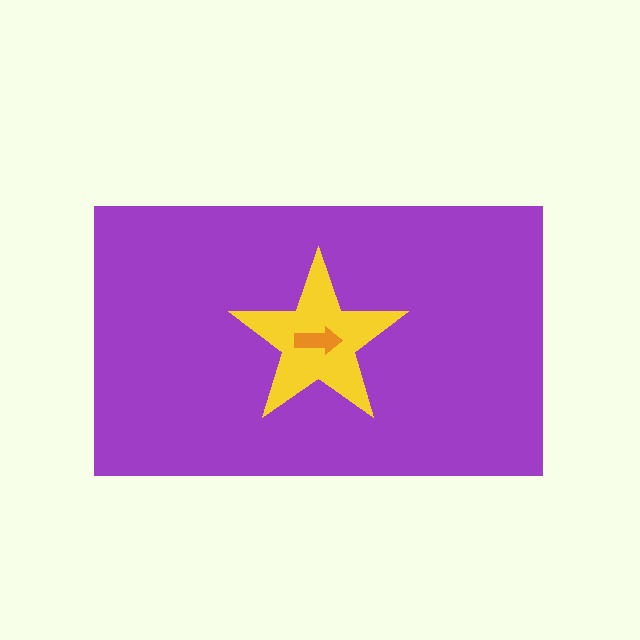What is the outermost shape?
The purple rectangle.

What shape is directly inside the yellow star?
The orange arrow.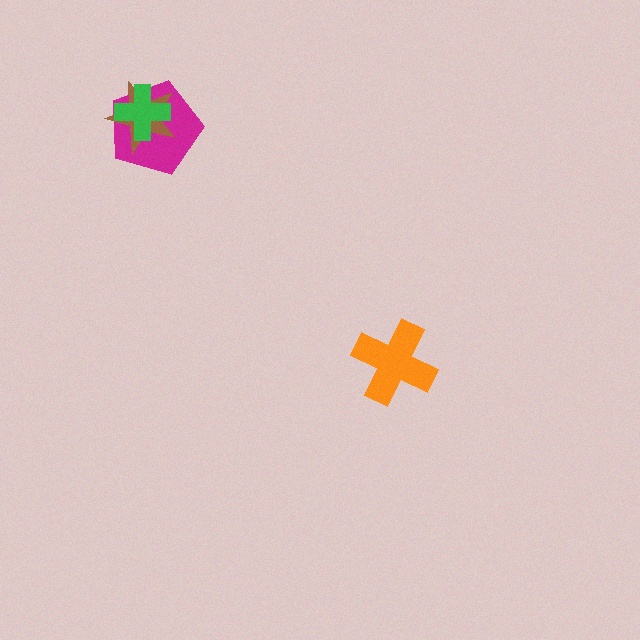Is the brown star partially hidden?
Yes, it is partially covered by another shape.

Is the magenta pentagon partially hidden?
Yes, it is partially covered by another shape.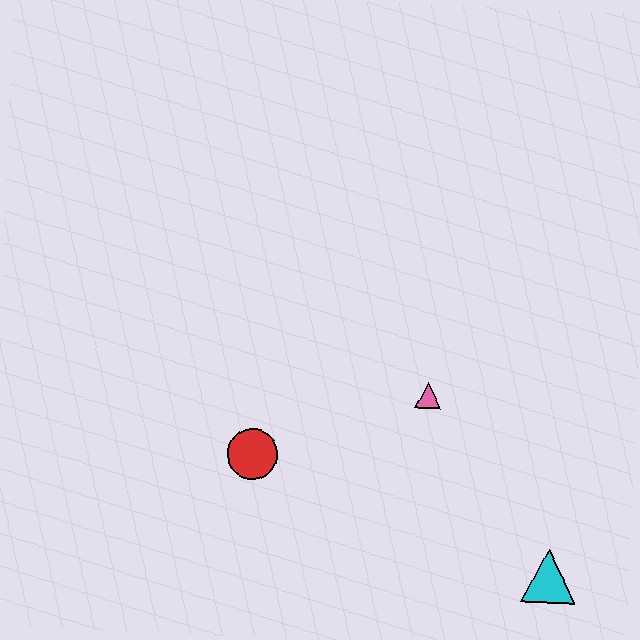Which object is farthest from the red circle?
The cyan triangle is farthest from the red circle.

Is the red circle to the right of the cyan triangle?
No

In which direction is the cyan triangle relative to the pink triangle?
The cyan triangle is below the pink triangle.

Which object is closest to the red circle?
The pink triangle is closest to the red circle.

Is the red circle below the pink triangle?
Yes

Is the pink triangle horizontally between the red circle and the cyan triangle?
Yes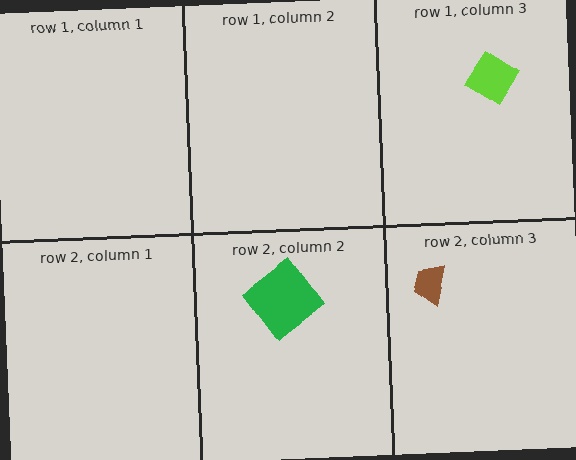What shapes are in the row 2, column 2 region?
The green diamond.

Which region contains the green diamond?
The row 2, column 2 region.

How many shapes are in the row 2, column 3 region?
1.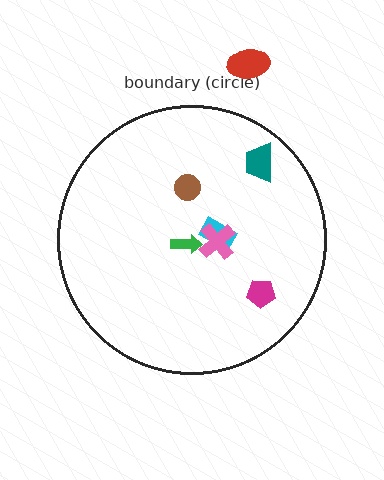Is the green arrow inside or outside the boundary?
Inside.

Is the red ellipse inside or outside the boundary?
Outside.